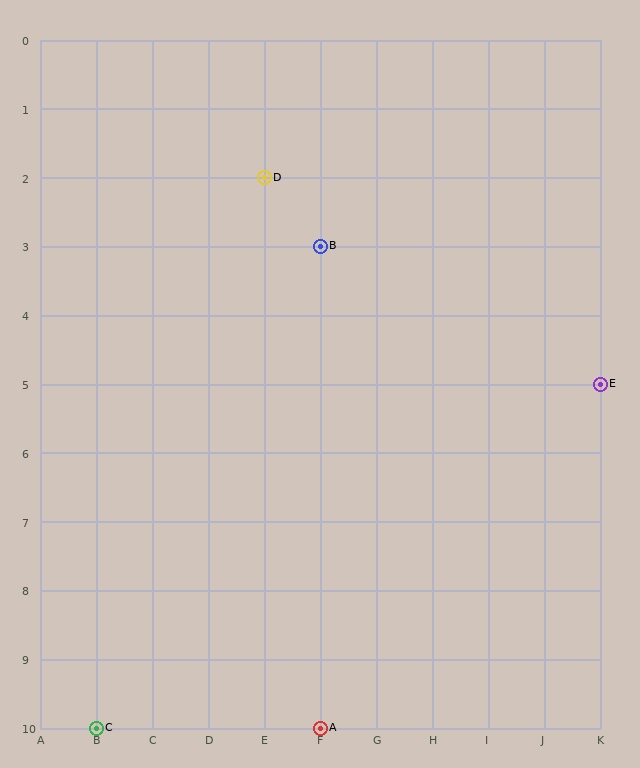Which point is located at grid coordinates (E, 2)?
Point D is at (E, 2).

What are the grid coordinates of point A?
Point A is at grid coordinates (F, 10).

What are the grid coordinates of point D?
Point D is at grid coordinates (E, 2).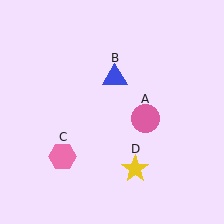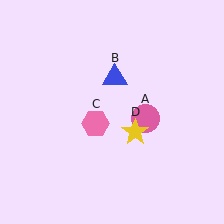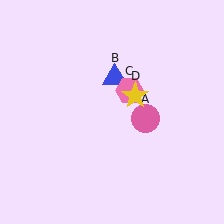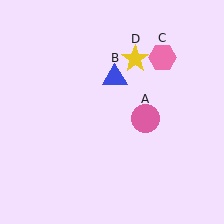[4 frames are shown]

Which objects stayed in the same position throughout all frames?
Pink circle (object A) and blue triangle (object B) remained stationary.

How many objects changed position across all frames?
2 objects changed position: pink hexagon (object C), yellow star (object D).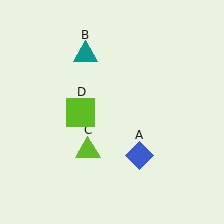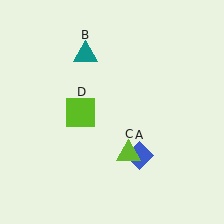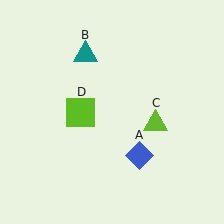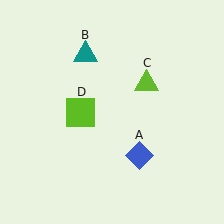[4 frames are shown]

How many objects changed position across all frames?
1 object changed position: lime triangle (object C).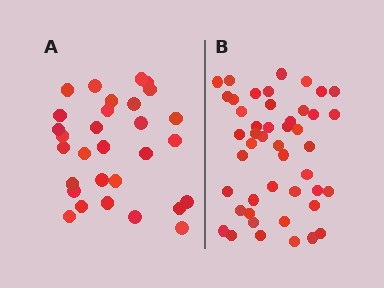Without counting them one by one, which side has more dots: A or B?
Region B (the right region) has more dots.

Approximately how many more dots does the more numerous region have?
Region B has approximately 15 more dots than region A.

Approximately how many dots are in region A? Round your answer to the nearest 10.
About 30 dots.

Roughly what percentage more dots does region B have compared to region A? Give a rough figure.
About 55% more.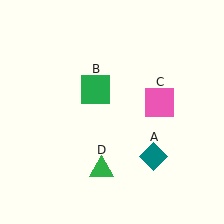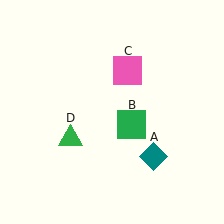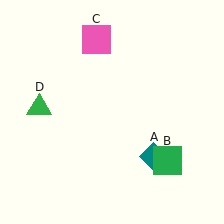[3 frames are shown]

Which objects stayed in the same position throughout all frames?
Teal diamond (object A) remained stationary.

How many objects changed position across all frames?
3 objects changed position: green square (object B), pink square (object C), green triangle (object D).